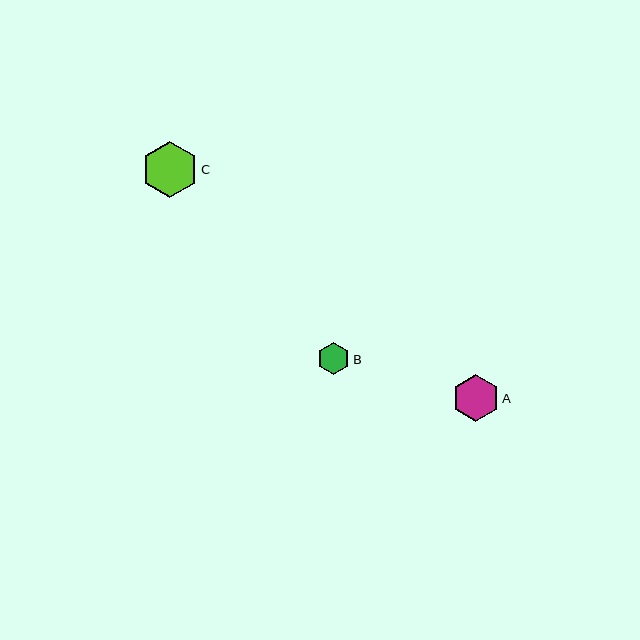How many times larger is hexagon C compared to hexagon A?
Hexagon C is approximately 1.2 times the size of hexagon A.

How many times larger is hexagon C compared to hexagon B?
Hexagon C is approximately 1.7 times the size of hexagon B.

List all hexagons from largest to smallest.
From largest to smallest: C, A, B.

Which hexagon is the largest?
Hexagon C is the largest with a size of approximately 56 pixels.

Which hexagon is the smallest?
Hexagon B is the smallest with a size of approximately 32 pixels.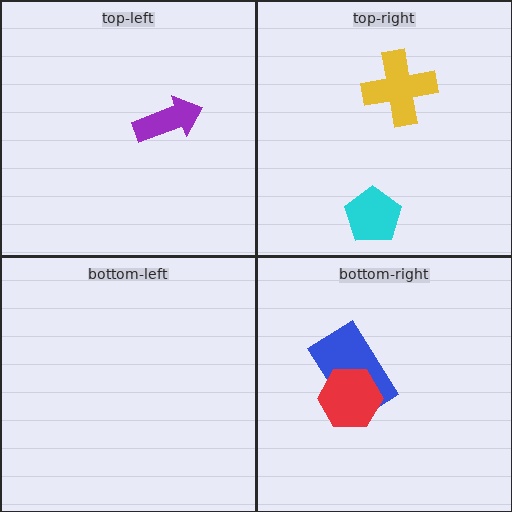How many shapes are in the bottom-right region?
2.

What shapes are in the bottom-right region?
The blue rectangle, the red hexagon.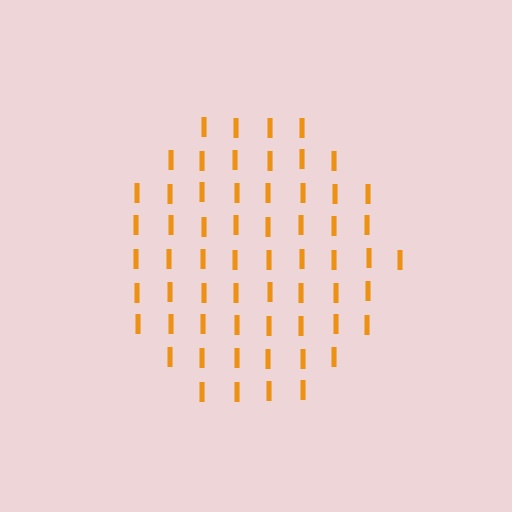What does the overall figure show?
The overall figure shows a circle.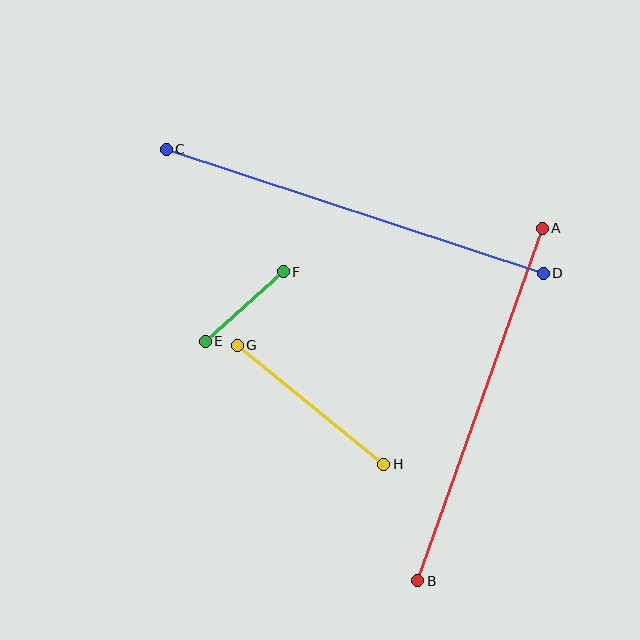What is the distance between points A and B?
The distance is approximately 374 pixels.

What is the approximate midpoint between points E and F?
The midpoint is at approximately (244, 306) pixels.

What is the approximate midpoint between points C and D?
The midpoint is at approximately (355, 211) pixels.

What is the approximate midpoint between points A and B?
The midpoint is at approximately (480, 405) pixels.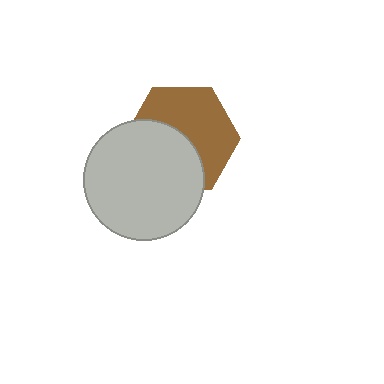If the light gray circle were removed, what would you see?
You would see the complete brown hexagon.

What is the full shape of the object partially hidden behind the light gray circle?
The partially hidden object is a brown hexagon.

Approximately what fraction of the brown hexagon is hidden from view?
Roughly 45% of the brown hexagon is hidden behind the light gray circle.